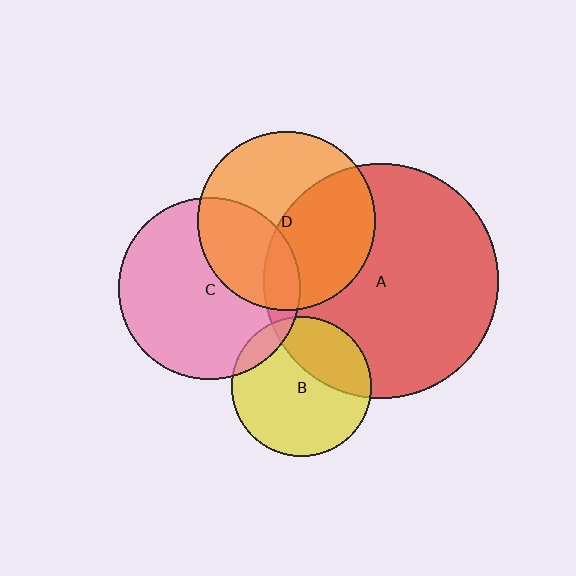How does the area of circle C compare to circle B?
Approximately 1.7 times.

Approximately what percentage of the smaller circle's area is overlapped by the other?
Approximately 30%.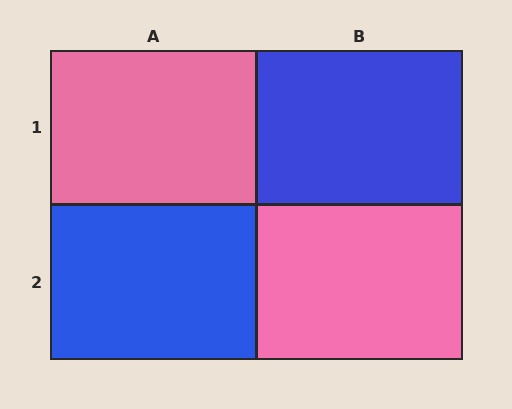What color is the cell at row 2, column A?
Blue.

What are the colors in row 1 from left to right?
Pink, blue.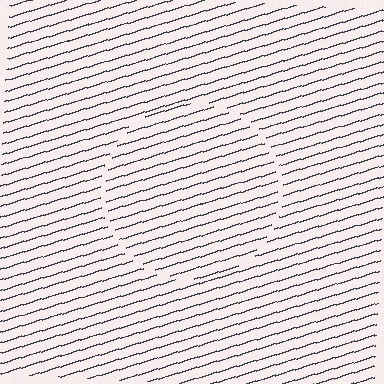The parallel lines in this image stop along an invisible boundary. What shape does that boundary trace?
An illusory circle. The interior of the shape contains the same grating, shifted by half a period — the contour is defined by the phase discontinuity where line-ends from the inner and outer gratings abut.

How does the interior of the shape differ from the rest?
The interior of the shape contains the same grating, shifted by half a period — the contour is defined by the phase discontinuity where line-ends from the inner and outer gratings abut.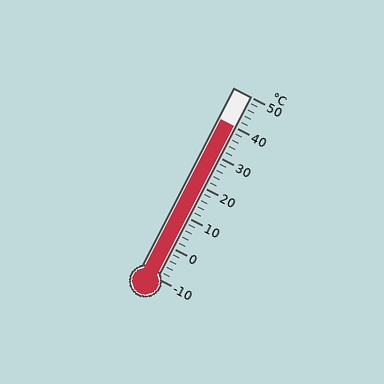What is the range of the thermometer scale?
The thermometer scale ranges from -10°C to 50°C.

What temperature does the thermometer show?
The thermometer shows approximately 40°C.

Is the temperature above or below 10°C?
The temperature is above 10°C.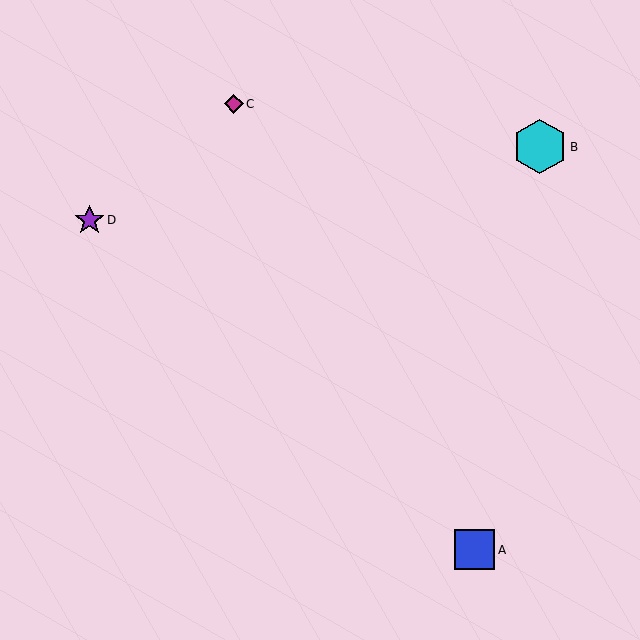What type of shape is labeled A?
Shape A is a blue square.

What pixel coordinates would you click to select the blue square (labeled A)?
Click at (475, 550) to select the blue square A.